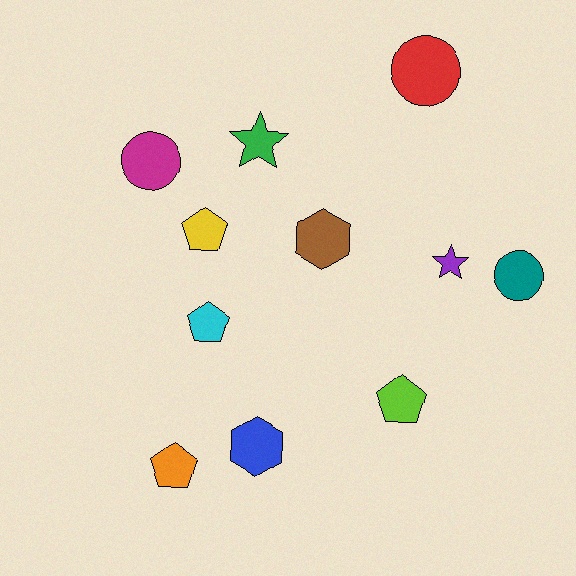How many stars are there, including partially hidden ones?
There are 2 stars.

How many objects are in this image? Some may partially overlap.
There are 11 objects.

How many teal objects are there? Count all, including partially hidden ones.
There is 1 teal object.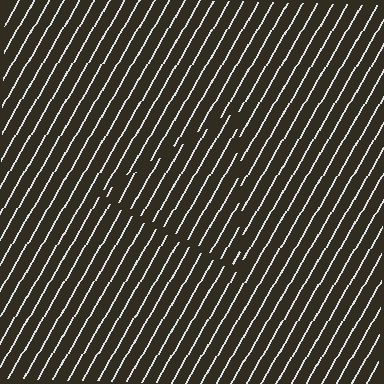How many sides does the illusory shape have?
3 sides — the line-ends trace a triangle.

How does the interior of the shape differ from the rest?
The interior of the shape contains the same grating, shifted by half a period — the contour is defined by the phase discontinuity where line-ends from the inner and outer gratings abut.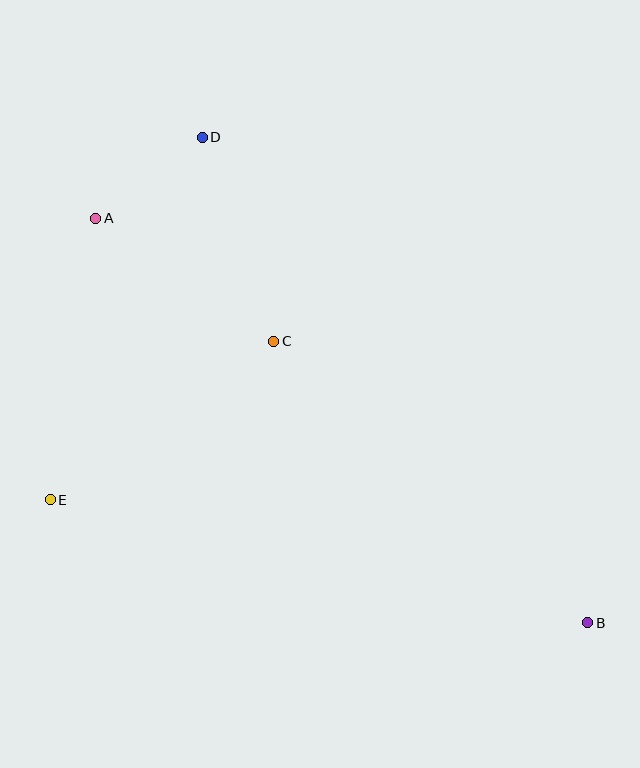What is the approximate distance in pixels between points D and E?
The distance between D and E is approximately 393 pixels.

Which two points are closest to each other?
Points A and D are closest to each other.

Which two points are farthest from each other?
Points A and B are farthest from each other.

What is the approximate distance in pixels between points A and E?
The distance between A and E is approximately 285 pixels.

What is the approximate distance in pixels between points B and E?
The distance between B and E is approximately 552 pixels.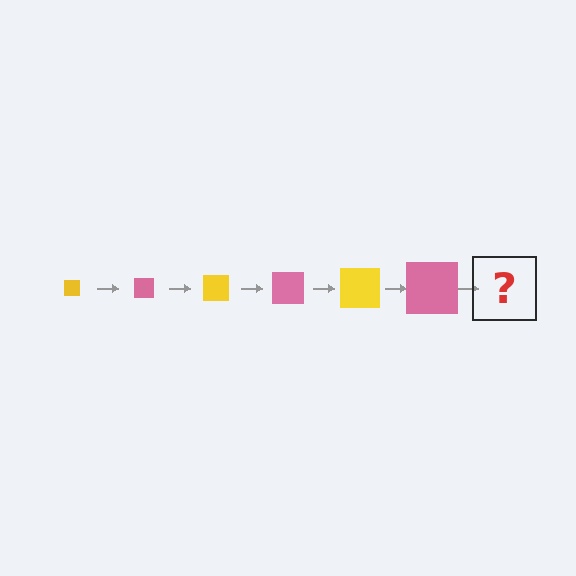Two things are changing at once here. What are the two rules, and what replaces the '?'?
The two rules are that the square grows larger each step and the color cycles through yellow and pink. The '?' should be a yellow square, larger than the previous one.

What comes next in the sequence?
The next element should be a yellow square, larger than the previous one.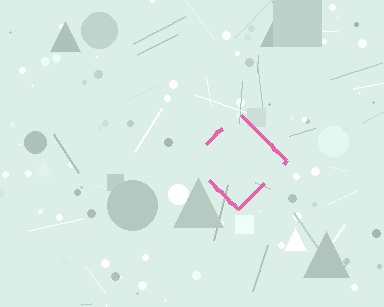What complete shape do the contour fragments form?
The contour fragments form a diamond.